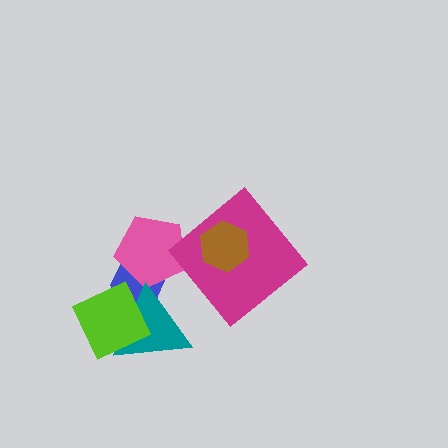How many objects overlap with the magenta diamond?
1 object overlaps with the magenta diamond.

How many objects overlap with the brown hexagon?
1 object overlaps with the brown hexagon.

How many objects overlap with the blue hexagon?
3 objects overlap with the blue hexagon.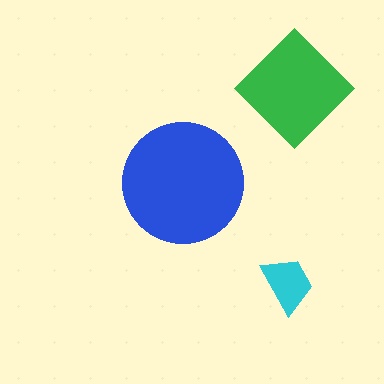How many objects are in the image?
There are 3 objects in the image.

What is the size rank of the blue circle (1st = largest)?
1st.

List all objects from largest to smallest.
The blue circle, the green diamond, the cyan trapezoid.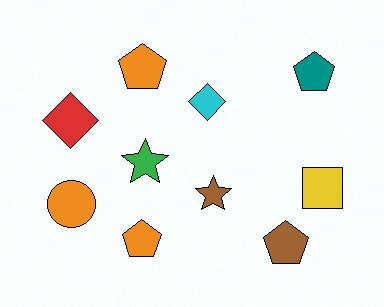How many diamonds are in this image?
There are 2 diamonds.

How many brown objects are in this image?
There are 2 brown objects.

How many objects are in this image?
There are 10 objects.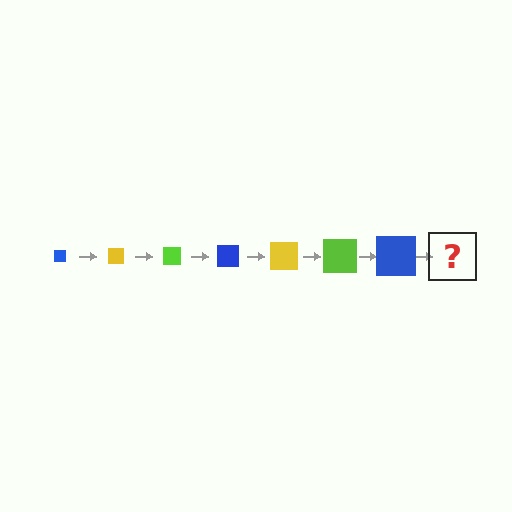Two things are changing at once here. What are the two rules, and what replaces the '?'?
The two rules are that the square grows larger each step and the color cycles through blue, yellow, and lime. The '?' should be a yellow square, larger than the previous one.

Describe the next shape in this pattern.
It should be a yellow square, larger than the previous one.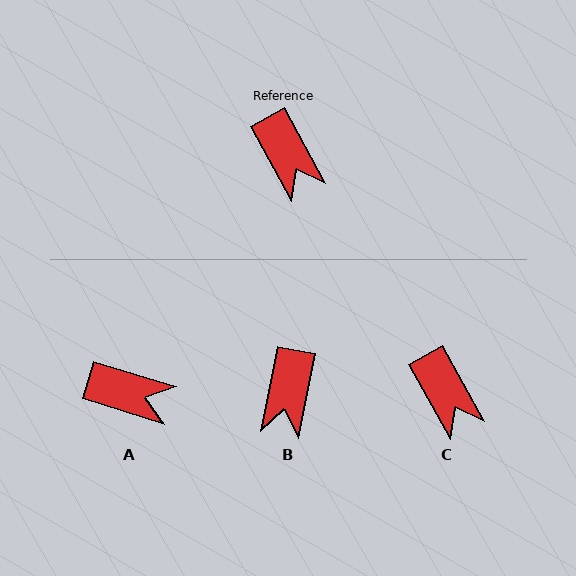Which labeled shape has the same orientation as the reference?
C.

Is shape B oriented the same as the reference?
No, it is off by about 40 degrees.